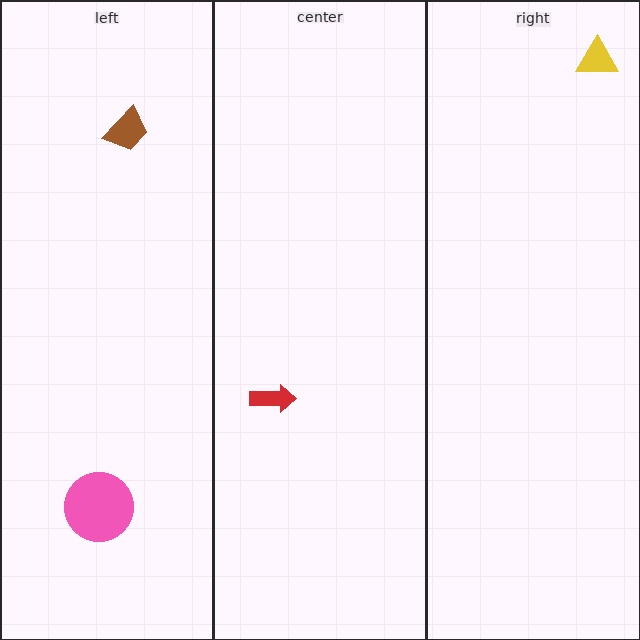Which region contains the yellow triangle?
The right region.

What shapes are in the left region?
The brown trapezoid, the pink circle.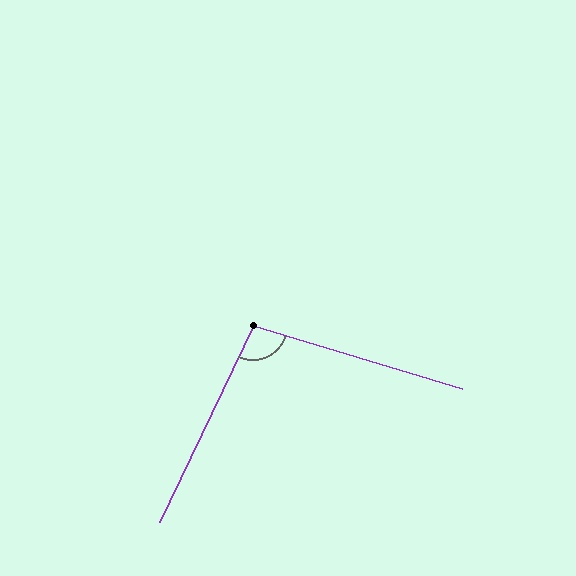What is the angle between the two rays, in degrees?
Approximately 99 degrees.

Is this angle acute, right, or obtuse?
It is obtuse.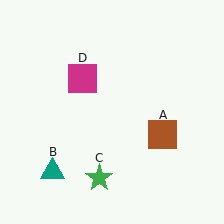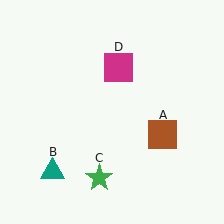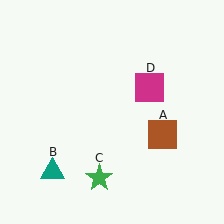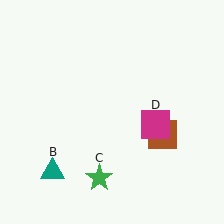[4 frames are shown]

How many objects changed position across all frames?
1 object changed position: magenta square (object D).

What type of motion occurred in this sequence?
The magenta square (object D) rotated clockwise around the center of the scene.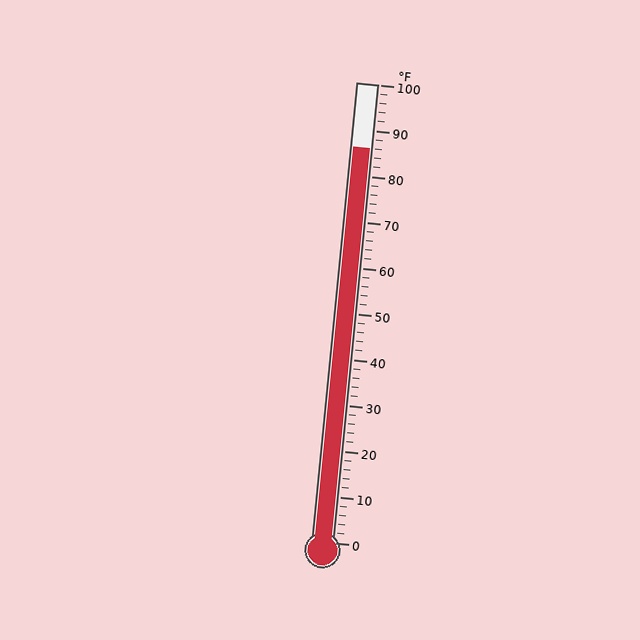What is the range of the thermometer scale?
The thermometer scale ranges from 0°F to 100°F.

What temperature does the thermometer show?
The thermometer shows approximately 86°F.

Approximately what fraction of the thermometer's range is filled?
The thermometer is filled to approximately 85% of its range.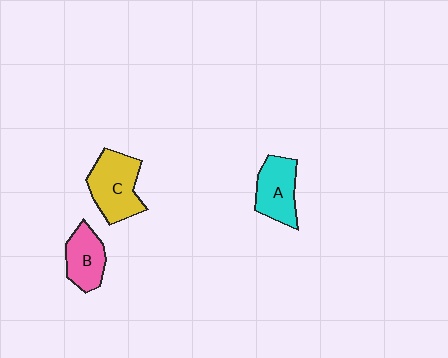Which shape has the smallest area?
Shape B (pink).